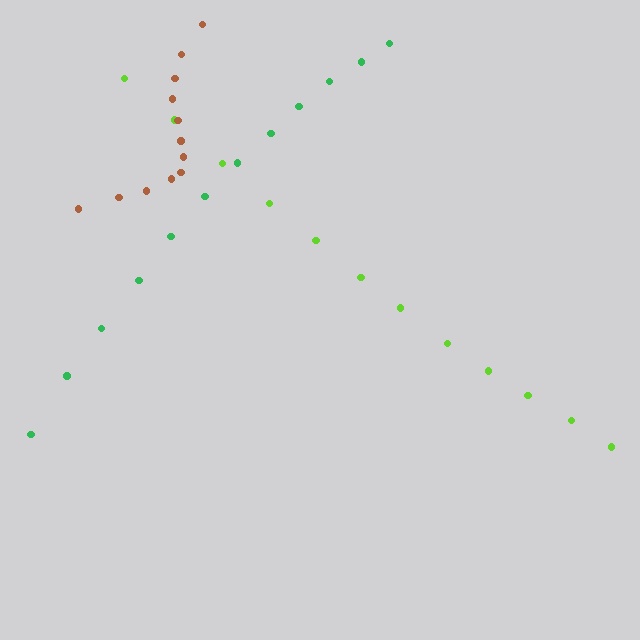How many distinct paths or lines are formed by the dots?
There are 3 distinct paths.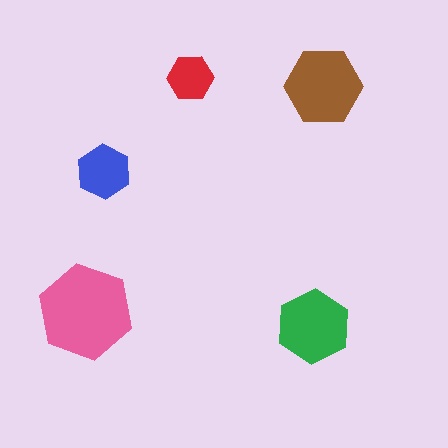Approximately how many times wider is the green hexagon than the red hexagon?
About 1.5 times wider.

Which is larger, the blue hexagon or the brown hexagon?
The brown one.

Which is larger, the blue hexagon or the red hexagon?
The blue one.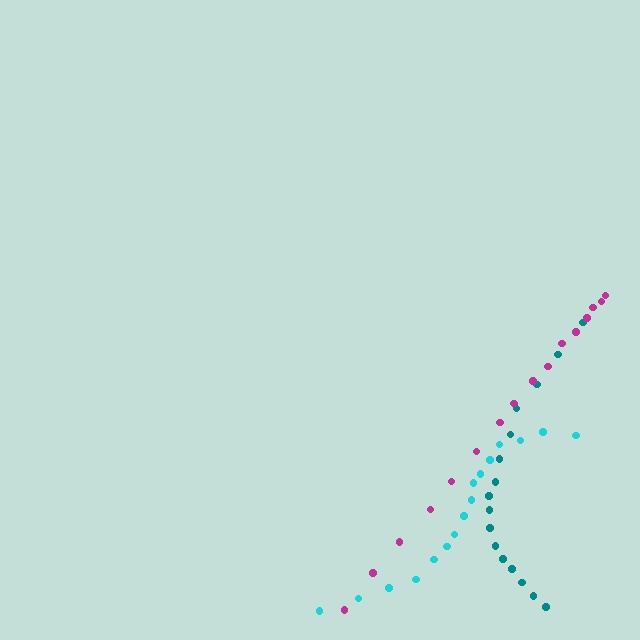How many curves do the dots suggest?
There are 3 distinct paths.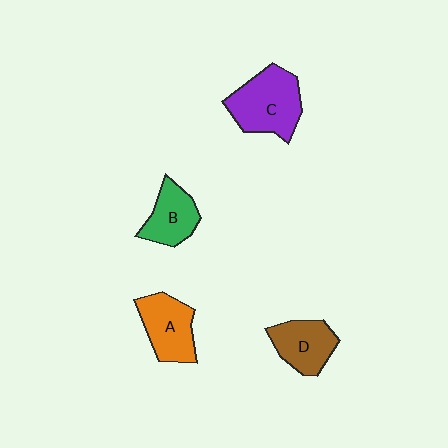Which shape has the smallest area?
Shape B (green).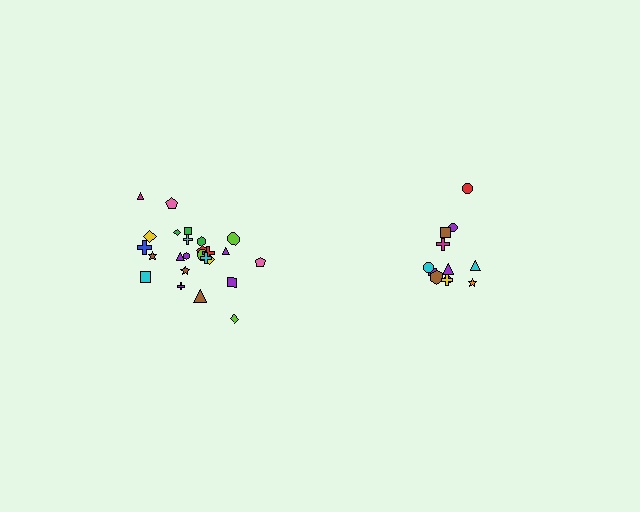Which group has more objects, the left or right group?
The left group.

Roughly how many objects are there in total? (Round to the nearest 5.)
Roughly 35 objects in total.